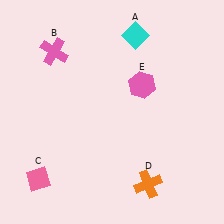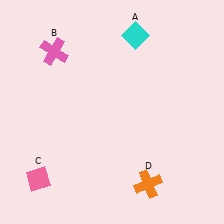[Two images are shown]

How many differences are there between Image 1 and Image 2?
There is 1 difference between the two images.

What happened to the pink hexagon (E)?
The pink hexagon (E) was removed in Image 2. It was in the top-right area of Image 1.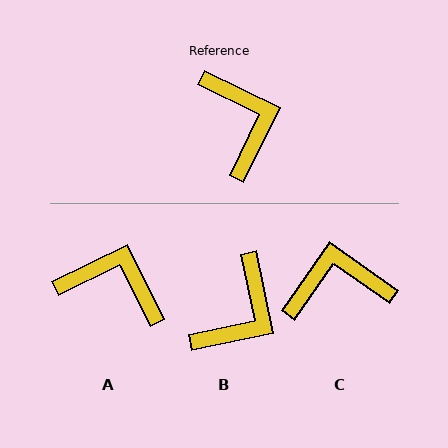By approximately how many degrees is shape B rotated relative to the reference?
Approximately 52 degrees clockwise.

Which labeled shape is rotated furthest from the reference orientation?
C, about 81 degrees away.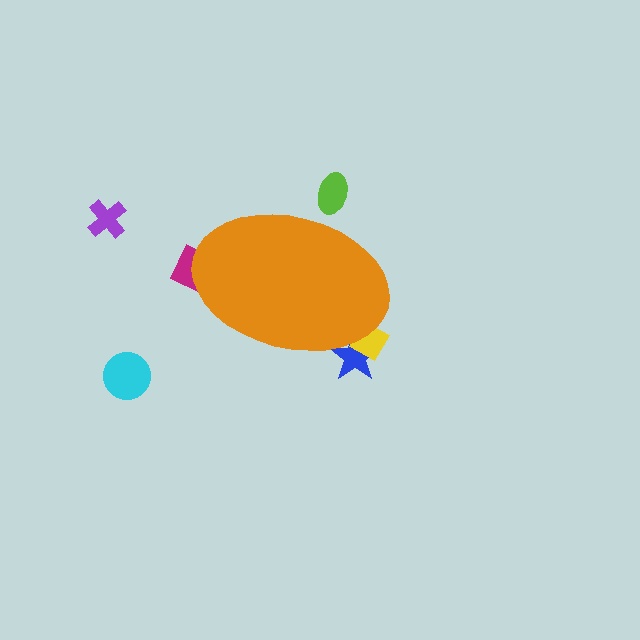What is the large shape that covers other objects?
An orange ellipse.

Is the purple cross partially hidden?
No, the purple cross is fully visible.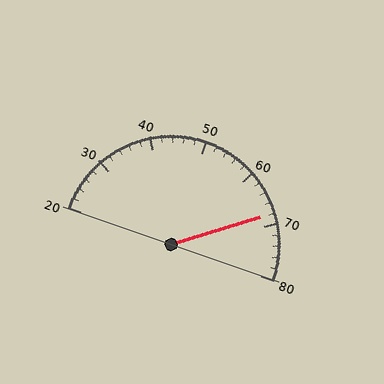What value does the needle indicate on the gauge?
The needle indicates approximately 68.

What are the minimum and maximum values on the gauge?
The gauge ranges from 20 to 80.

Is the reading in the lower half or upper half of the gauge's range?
The reading is in the upper half of the range (20 to 80).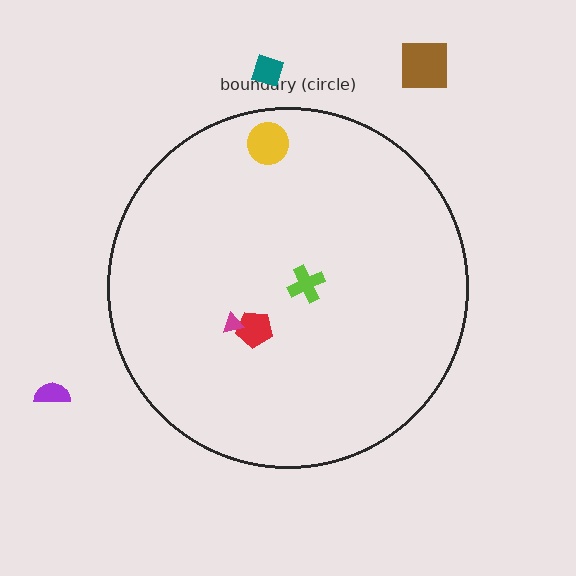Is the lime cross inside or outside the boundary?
Inside.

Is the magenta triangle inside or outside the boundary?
Inside.